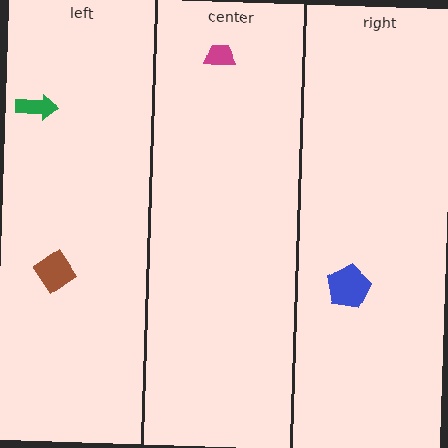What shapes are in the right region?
The blue pentagon.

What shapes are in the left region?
The brown diamond, the green arrow.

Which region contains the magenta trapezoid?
The center region.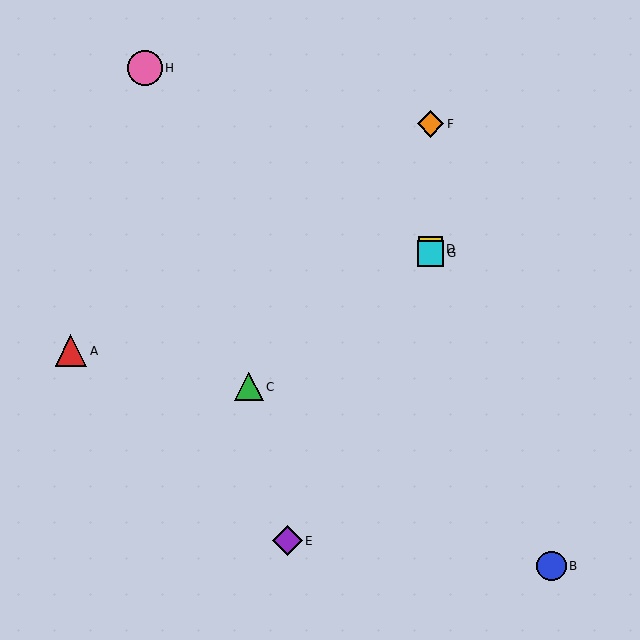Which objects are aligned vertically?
Objects D, F, G are aligned vertically.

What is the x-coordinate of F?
Object F is at x≈431.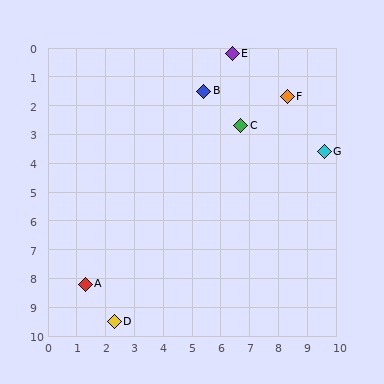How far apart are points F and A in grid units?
Points F and A are about 9.6 grid units apart.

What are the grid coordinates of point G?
Point G is at approximately (9.6, 3.6).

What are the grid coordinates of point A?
Point A is at approximately (1.3, 8.2).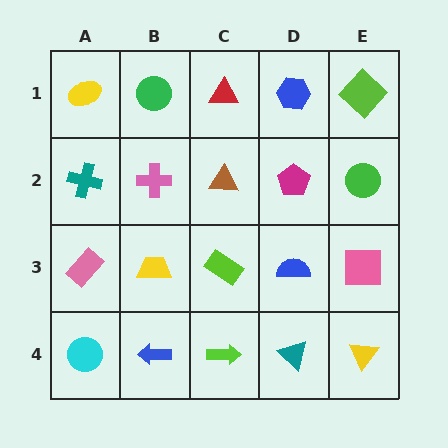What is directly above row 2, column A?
A yellow ellipse.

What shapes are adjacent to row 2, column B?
A green circle (row 1, column B), a yellow trapezoid (row 3, column B), a teal cross (row 2, column A), a brown triangle (row 2, column C).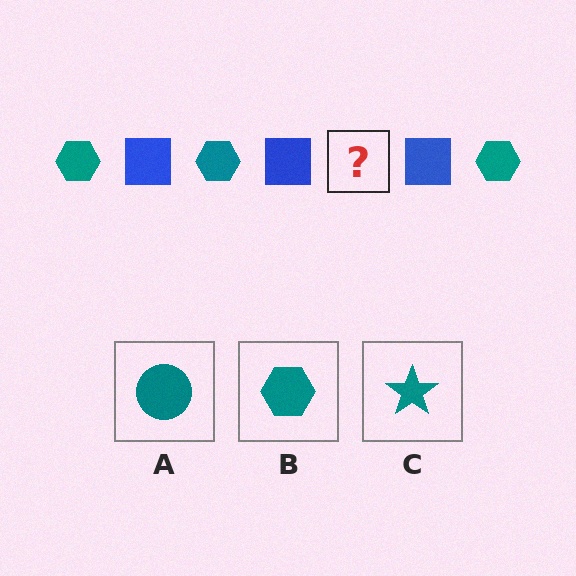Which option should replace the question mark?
Option B.